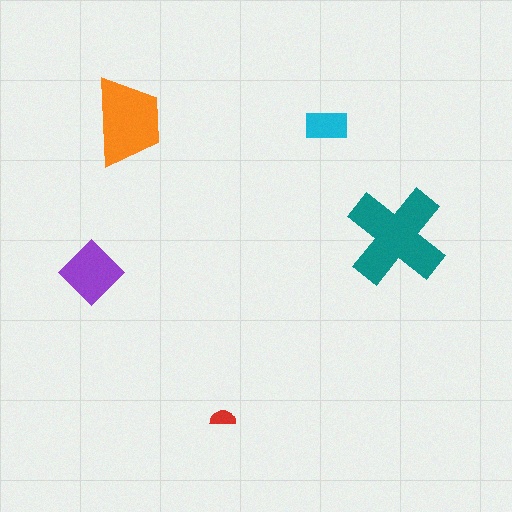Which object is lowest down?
The red semicircle is bottommost.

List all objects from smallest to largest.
The red semicircle, the cyan rectangle, the purple diamond, the orange trapezoid, the teal cross.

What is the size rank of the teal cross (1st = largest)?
1st.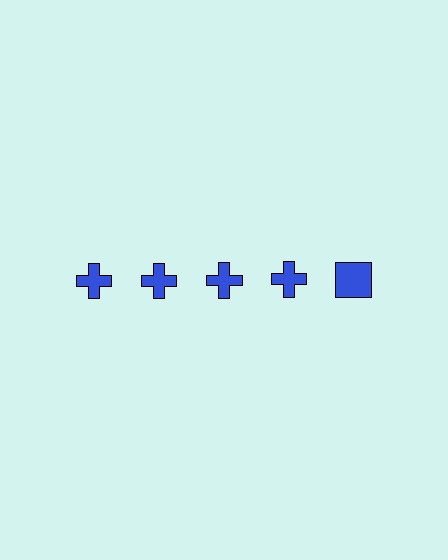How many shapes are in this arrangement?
There are 5 shapes arranged in a grid pattern.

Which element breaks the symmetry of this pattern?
The blue square in the top row, rightmost column breaks the symmetry. All other shapes are blue crosses.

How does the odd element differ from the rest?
It has a different shape: square instead of cross.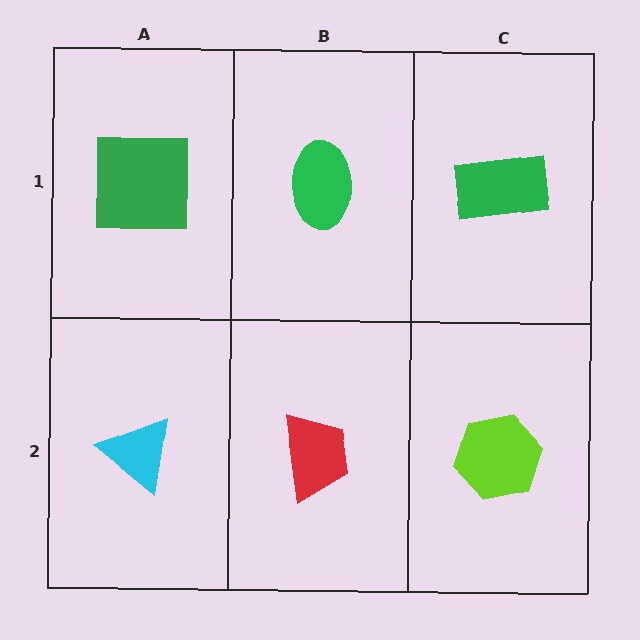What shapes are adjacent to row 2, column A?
A green square (row 1, column A), a red trapezoid (row 2, column B).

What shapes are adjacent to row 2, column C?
A green rectangle (row 1, column C), a red trapezoid (row 2, column B).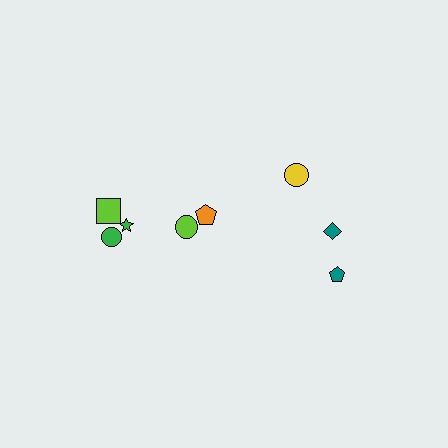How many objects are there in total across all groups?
There are 8 objects.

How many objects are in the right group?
There are 3 objects.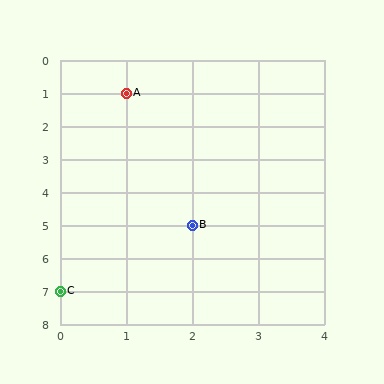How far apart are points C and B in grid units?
Points C and B are 2 columns and 2 rows apart (about 2.8 grid units diagonally).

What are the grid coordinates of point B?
Point B is at grid coordinates (2, 5).